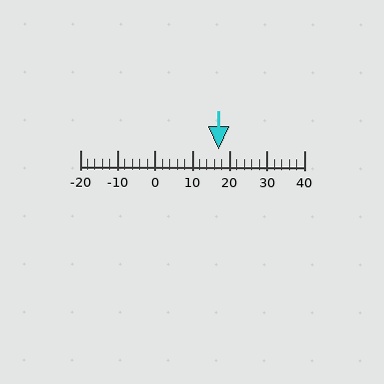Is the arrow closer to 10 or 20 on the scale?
The arrow is closer to 20.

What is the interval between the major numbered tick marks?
The major tick marks are spaced 10 units apart.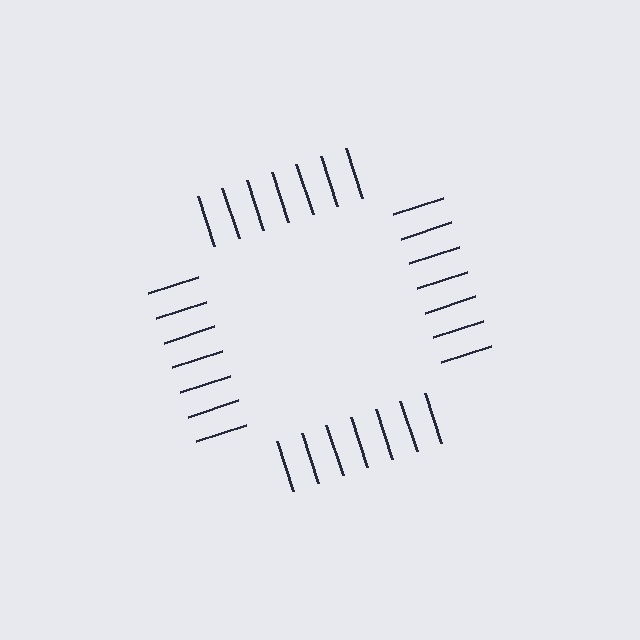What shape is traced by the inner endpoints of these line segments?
An illusory square — the line segments terminate on its edges but no continuous stroke is drawn.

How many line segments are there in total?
28 — 7 along each of the 4 edges.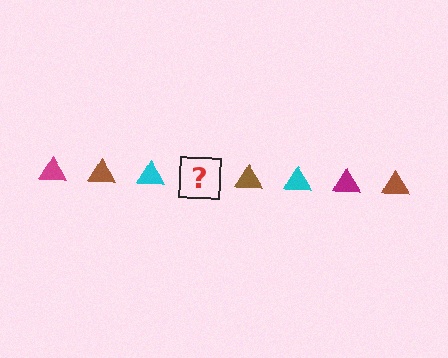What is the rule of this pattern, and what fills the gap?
The rule is that the pattern cycles through magenta, brown, cyan triangles. The gap should be filled with a magenta triangle.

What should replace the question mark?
The question mark should be replaced with a magenta triangle.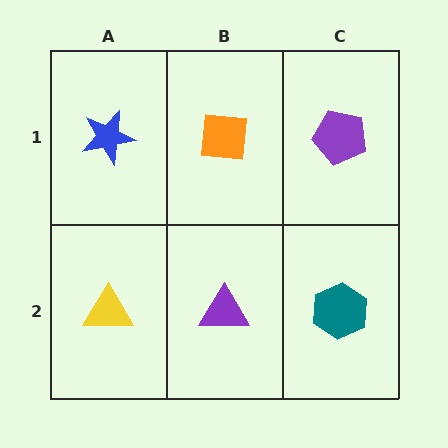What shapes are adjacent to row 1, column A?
A yellow triangle (row 2, column A), an orange square (row 1, column B).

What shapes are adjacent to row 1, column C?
A teal hexagon (row 2, column C), an orange square (row 1, column B).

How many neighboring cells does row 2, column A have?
2.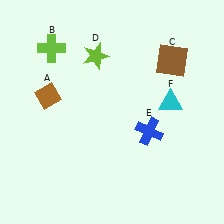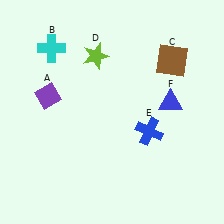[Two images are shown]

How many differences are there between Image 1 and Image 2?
There are 3 differences between the two images.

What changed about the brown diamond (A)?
In Image 1, A is brown. In Image 2, it changed to purple.